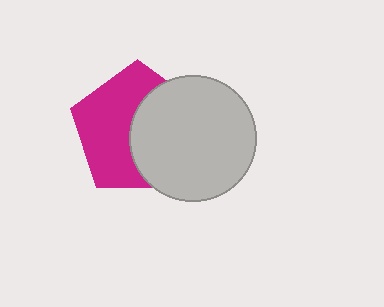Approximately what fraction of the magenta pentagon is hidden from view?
Roughly 47% of the magenta pentagon is hidden behind the light gray circle.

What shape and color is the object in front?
The object in front is a light gray circle.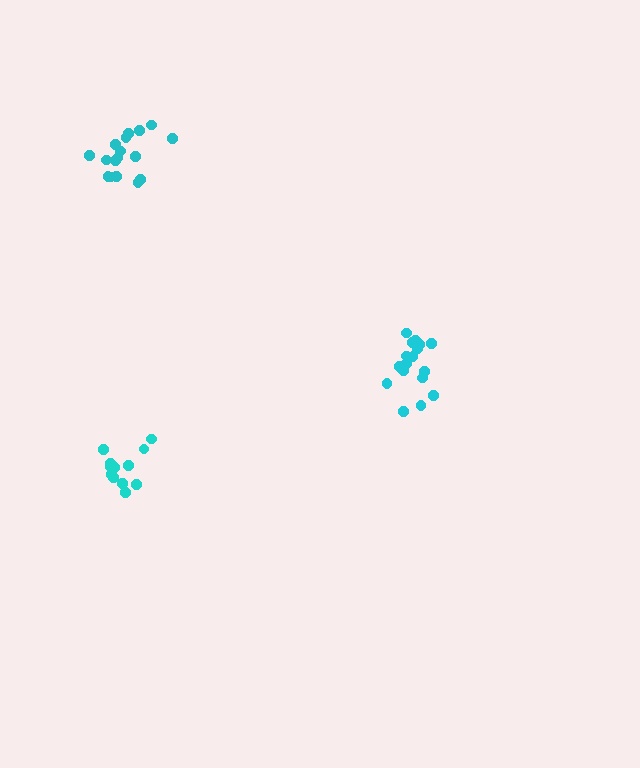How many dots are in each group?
Group 1: 17 dots, Group 2: 12 dots, Group 3: 17 dots (46 total).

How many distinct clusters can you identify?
There are 3 distinct clusters.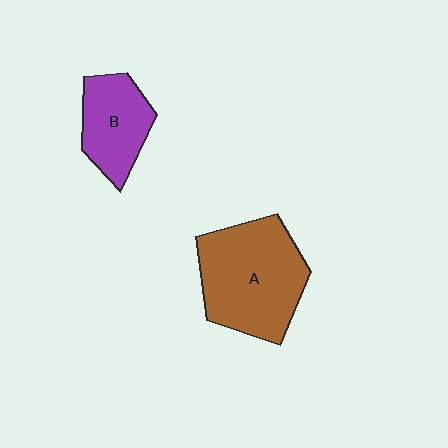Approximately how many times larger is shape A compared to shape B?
Approximately 1.7 times.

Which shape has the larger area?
Shape A (brown).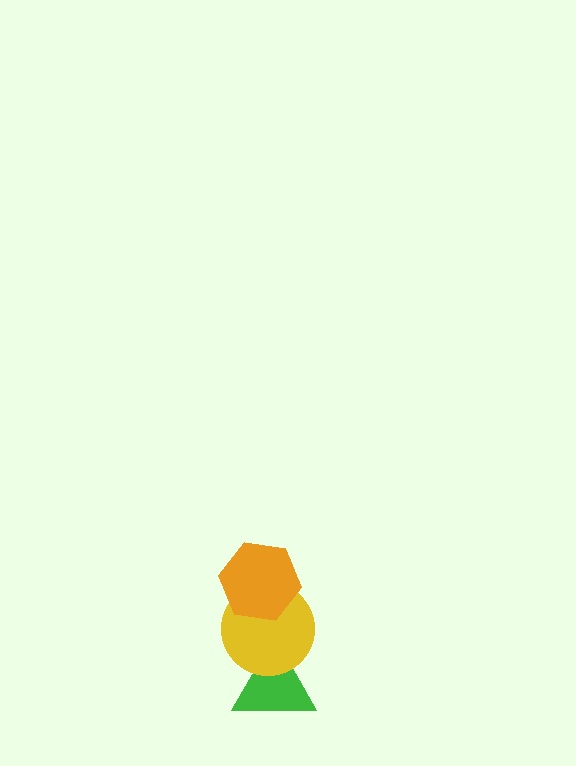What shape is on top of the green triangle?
The yellow circle is on top of the green triangle.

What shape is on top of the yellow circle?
The orange hexagon is on top of the yellow circle.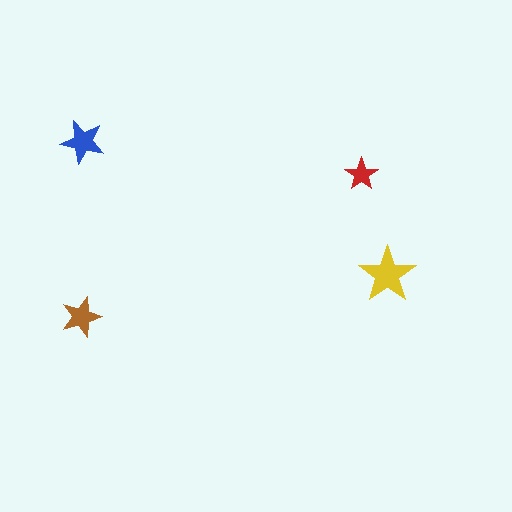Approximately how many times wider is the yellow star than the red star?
About 1.5 times wider.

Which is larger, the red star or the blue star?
The blue one.